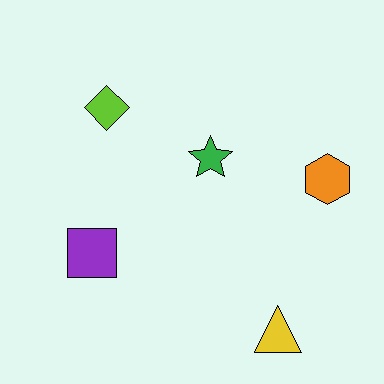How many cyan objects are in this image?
There are no cyan objects.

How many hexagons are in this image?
There is 1 hexagon.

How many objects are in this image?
There are 5 objects.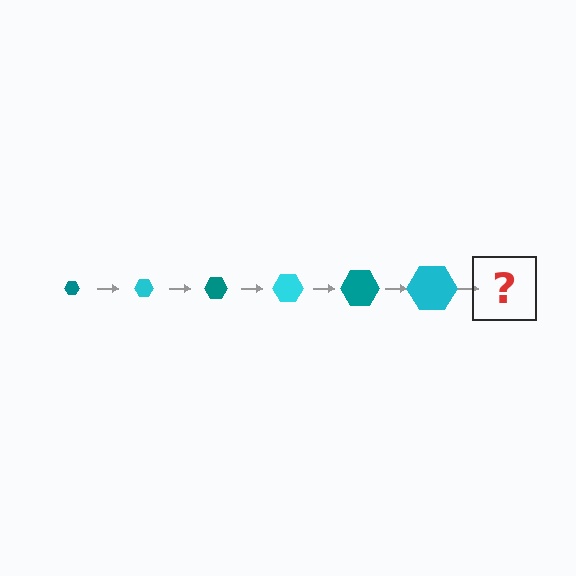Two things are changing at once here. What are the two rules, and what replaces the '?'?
The two rules are that the hexagon grows larger each step and the color cycles through teal and cyan. The '?' should be a teal hexagon, larger than the previous one.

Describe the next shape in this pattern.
It should be a teal hexagon, larger than the previous one.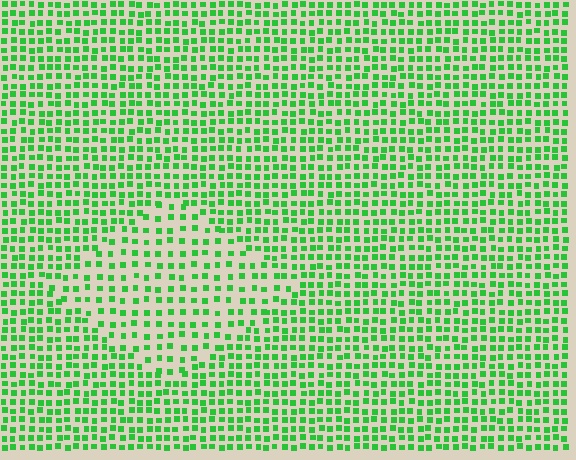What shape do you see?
I see a diamond.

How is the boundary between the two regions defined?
The boundary is defined by a change in element density (approximately 1.7x ratio). All elements are the same color, size, and shape.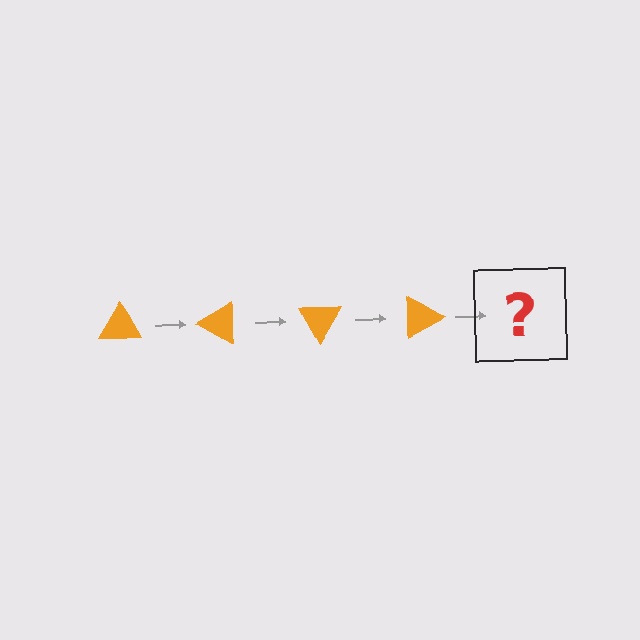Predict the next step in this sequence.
The next step is an orange triangle rotated 120 degrees.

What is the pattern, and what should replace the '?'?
The pattern is that the triangle rotates 30 degrees each step. The '?' should be an orange triangle rotated 120 degrees.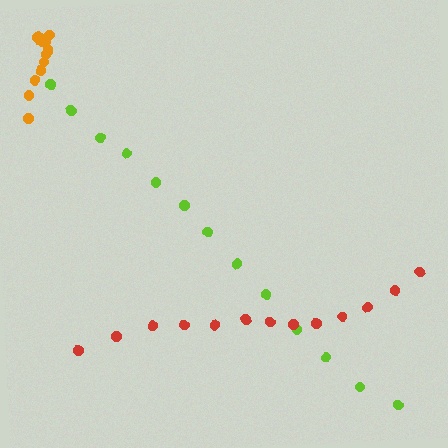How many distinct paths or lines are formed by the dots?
There are 3 distinct paths.